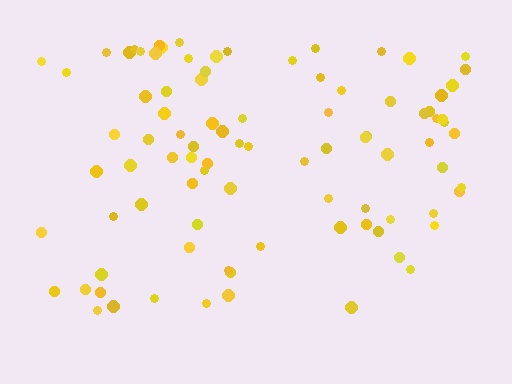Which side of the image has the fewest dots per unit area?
The bottom.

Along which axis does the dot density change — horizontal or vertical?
Vertical.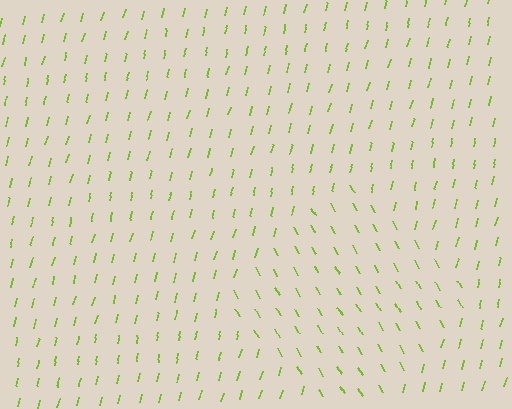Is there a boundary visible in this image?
Yes, there is a texture boundary formed by a change in line orientation.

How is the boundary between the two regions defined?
The boundary is defined purely by a change in line orientation (approximately 45 degrees difference). All lines are the same color and thickness.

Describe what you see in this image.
The image is filled with small lime line segments. A diamond region in the image has lines oriented differently from the surrounding lines, creating a visible texture boundary.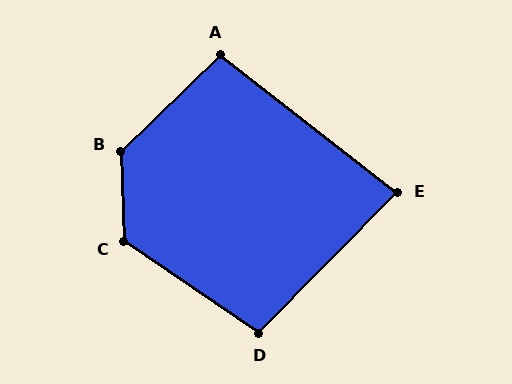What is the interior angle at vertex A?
Approximately 98 degrees (obtuse).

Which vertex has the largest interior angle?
B, at approximately 132 degrees.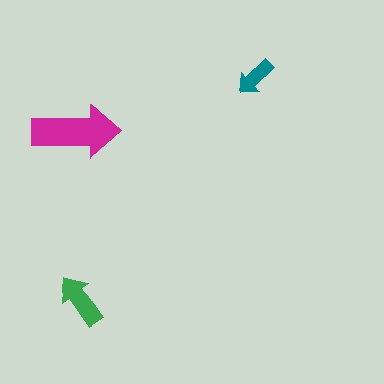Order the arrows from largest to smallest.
the magenta one, the green one, the teal one.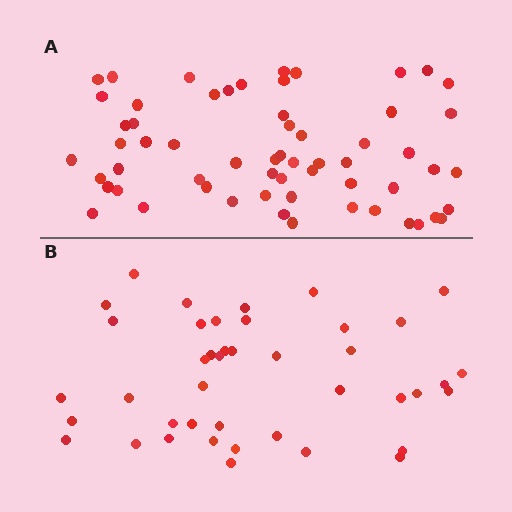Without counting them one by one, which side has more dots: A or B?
Region A (the top region) has more dots.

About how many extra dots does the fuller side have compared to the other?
Region A has approximately 20 more dots than region B.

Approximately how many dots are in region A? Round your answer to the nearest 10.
About 60 dots.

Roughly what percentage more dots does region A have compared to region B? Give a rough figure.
About 45% more.